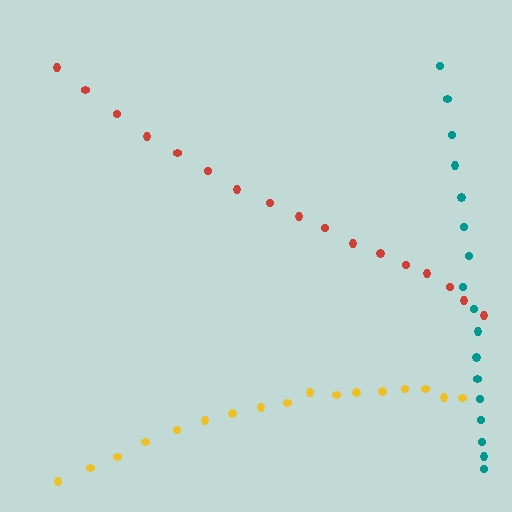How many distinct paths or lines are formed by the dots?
There are 3 distinct paths.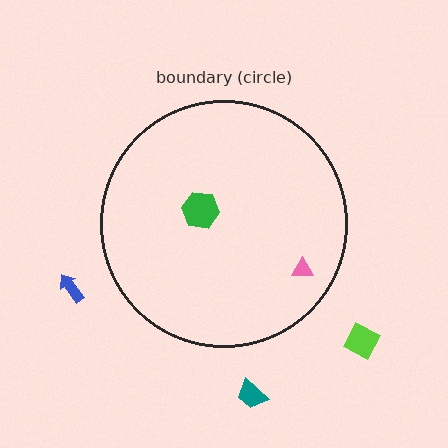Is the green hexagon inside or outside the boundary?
Inside.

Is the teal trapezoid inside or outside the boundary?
Outside.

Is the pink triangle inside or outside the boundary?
Inside.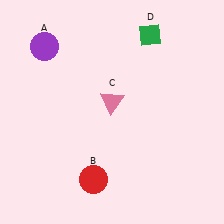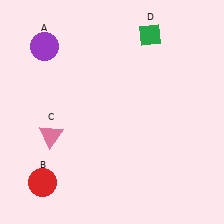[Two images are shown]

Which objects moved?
The objects that moved are: the red circle (B), the pink triangle (C).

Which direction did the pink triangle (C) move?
The pink triangle (C) moved left.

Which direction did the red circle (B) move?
The red circle (B) moved left.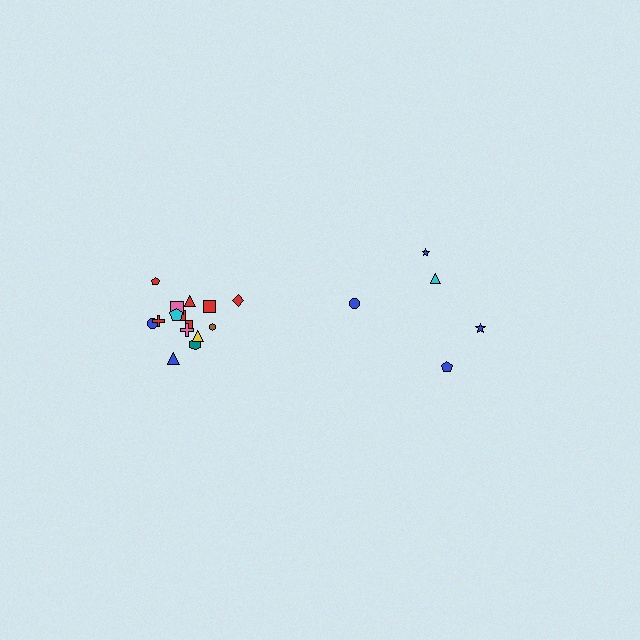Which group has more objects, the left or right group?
The left group.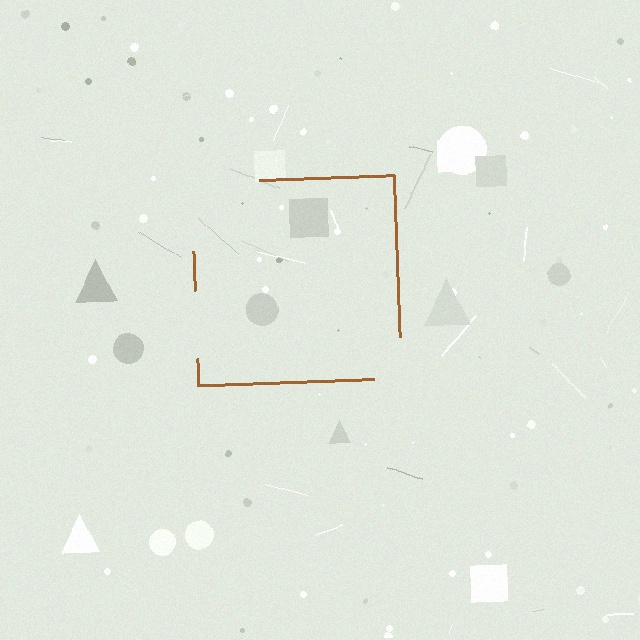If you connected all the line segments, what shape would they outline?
They would outline a square.